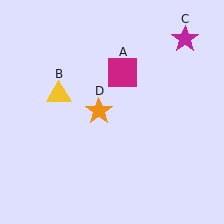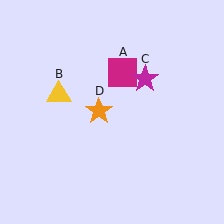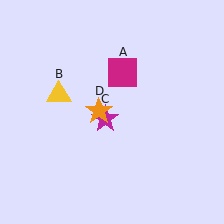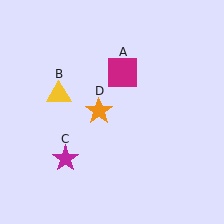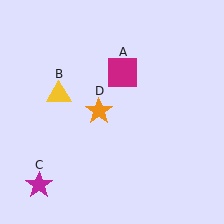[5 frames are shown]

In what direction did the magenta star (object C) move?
The magenta star (object C) moved down and to the left.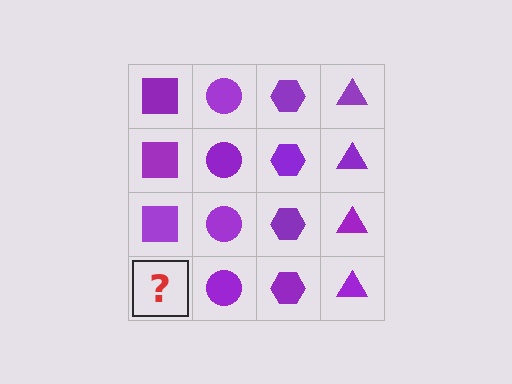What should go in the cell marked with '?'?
The missing cell should contain a purple square.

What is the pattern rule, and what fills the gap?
The rule is that each column has a consistent shape. The gap should be filled with a purple square.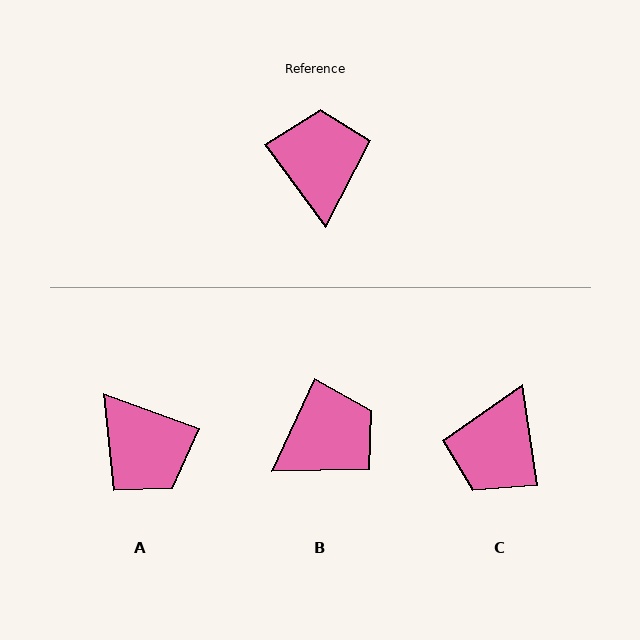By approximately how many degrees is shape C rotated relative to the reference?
Approximately 153 degrees counter-clockwise.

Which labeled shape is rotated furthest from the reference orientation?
C, about 153 degrees away.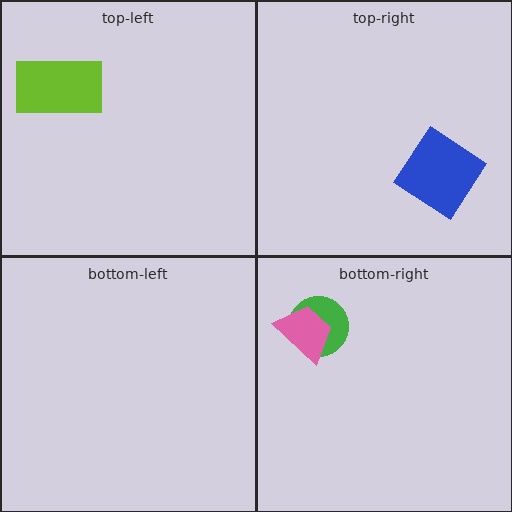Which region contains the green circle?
The bottom-right region.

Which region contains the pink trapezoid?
The bottom-right region.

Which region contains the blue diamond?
The top-right region.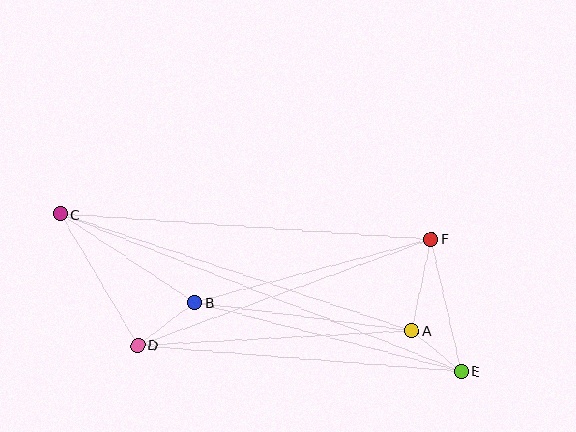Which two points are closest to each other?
Points A and E are closest to each other.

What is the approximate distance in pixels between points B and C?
The distance between B and C is approximately 161 pixels.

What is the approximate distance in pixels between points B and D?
The distance between B and D is approximately 71 pixels.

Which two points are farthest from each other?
Points C and E are farthest from each other.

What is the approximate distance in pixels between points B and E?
The distance between B and E is approximately 275 pixels.